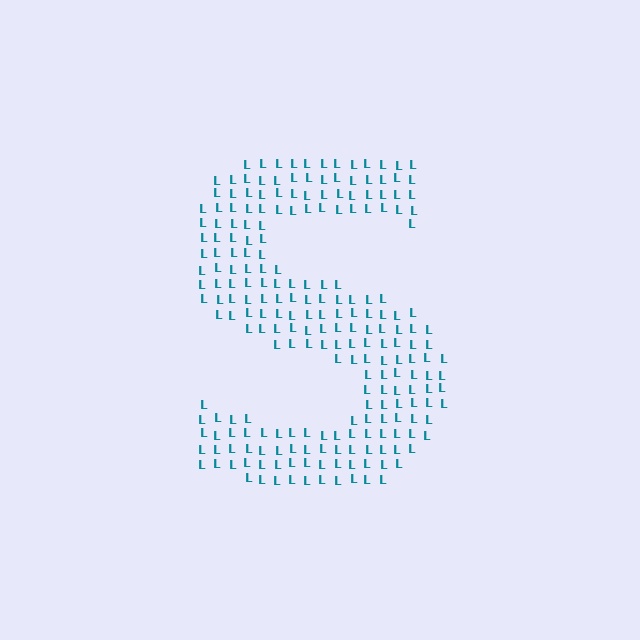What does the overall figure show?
The overall figure shows the letter S.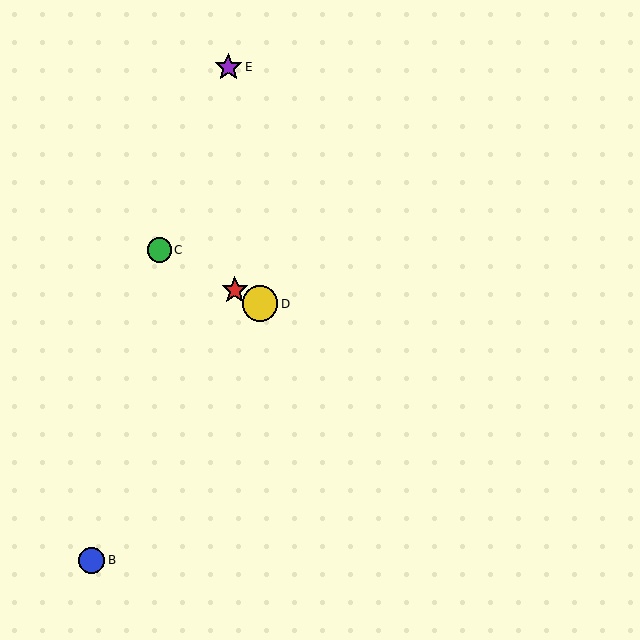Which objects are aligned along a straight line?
Objects A, C, D are aligned along a straight line.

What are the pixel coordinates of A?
Object A is at (235, 290).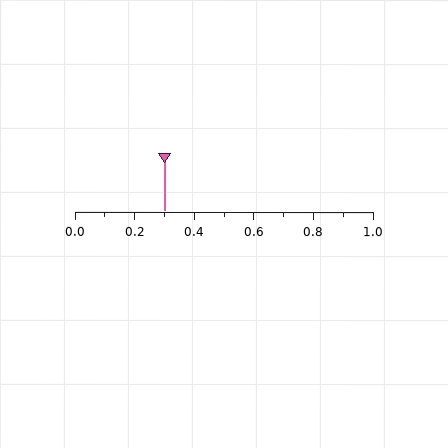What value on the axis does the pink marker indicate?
The marker indicates approximately 0.3.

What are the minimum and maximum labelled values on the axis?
The axis runs from 0.0 to 1.0.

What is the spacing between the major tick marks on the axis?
The major ticks are spaced 0.2 apart.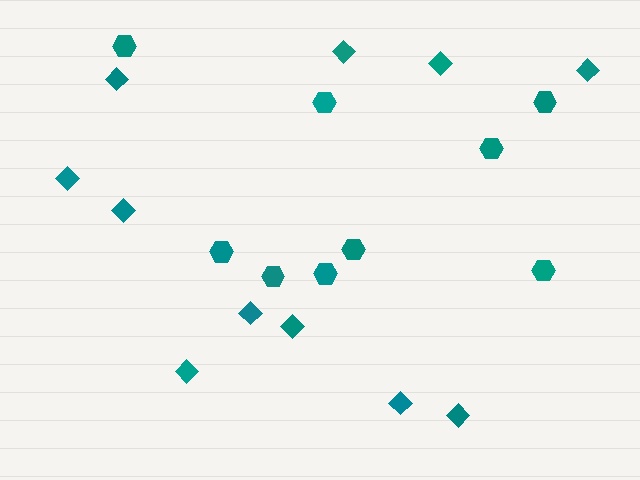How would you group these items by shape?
There are 2 groups: one group of hexagons (9) and one group of diamonds (11).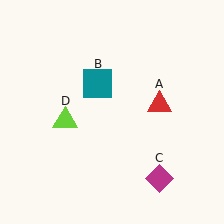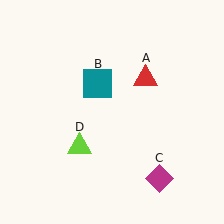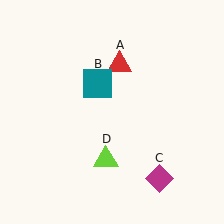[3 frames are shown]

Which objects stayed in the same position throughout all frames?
Teal square (object B) and magenta diamond (object C) remained stationary.